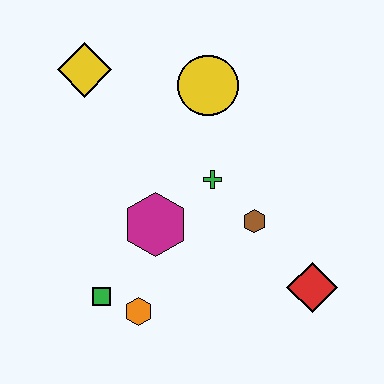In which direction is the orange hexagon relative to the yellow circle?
The orange hexagon is below the yellow circle.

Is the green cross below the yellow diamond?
Yes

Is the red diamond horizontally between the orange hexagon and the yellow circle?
No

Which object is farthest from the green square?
The yellow circle is farthest from the green square.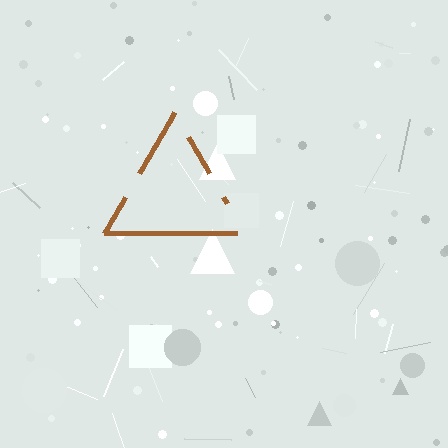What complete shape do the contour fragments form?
The contour fragments form a triangle.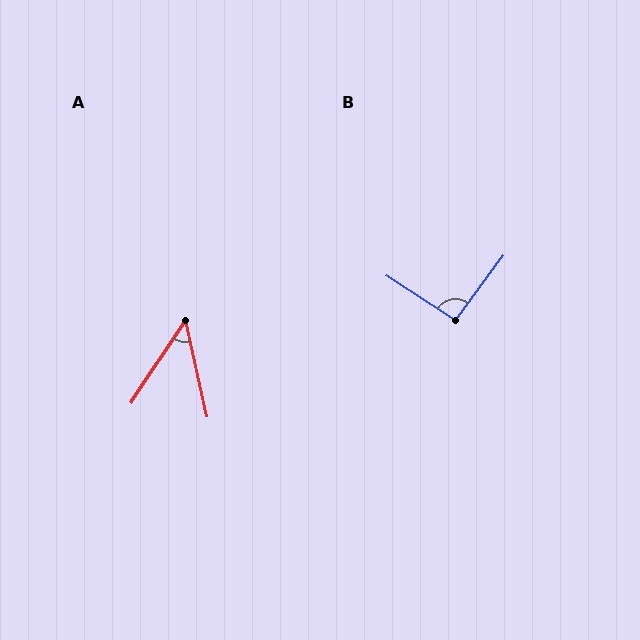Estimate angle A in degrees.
Approximately 46 degrees.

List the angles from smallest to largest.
A (46°), B (94°).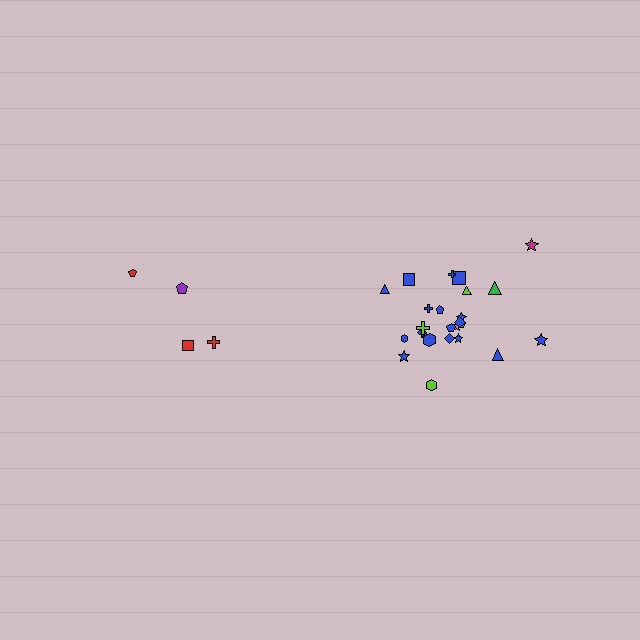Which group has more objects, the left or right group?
The right group.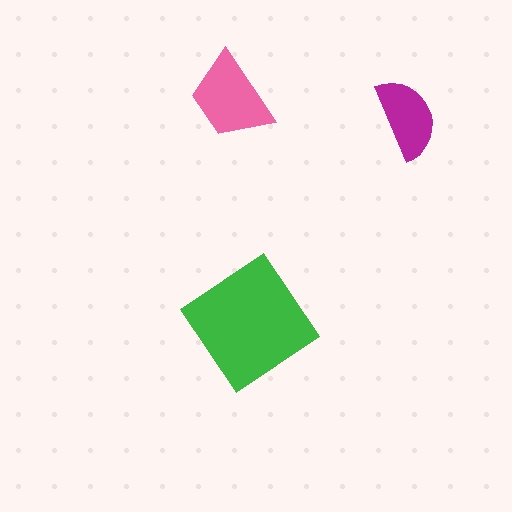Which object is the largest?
The green diamond.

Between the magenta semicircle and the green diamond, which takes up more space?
The green diamond.